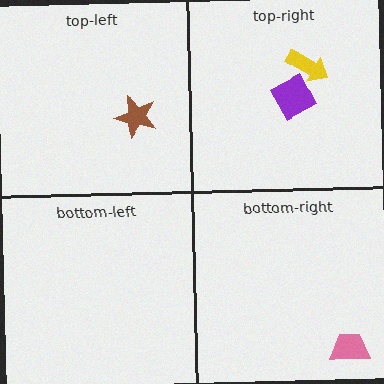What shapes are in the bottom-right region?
The pink trapezoid.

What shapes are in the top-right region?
The yellow arrow, the purple diamond.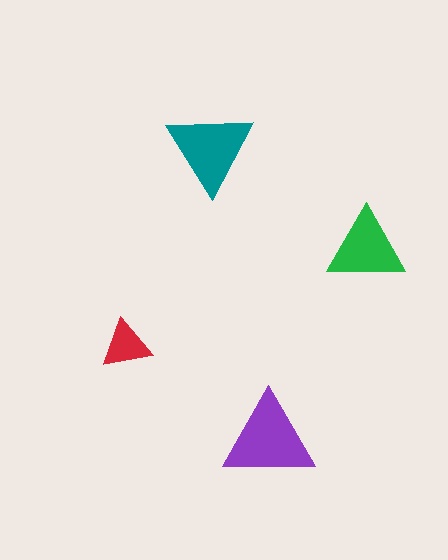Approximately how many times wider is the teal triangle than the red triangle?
About 2 times wider.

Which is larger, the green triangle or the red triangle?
The green one.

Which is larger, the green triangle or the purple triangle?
The purple one.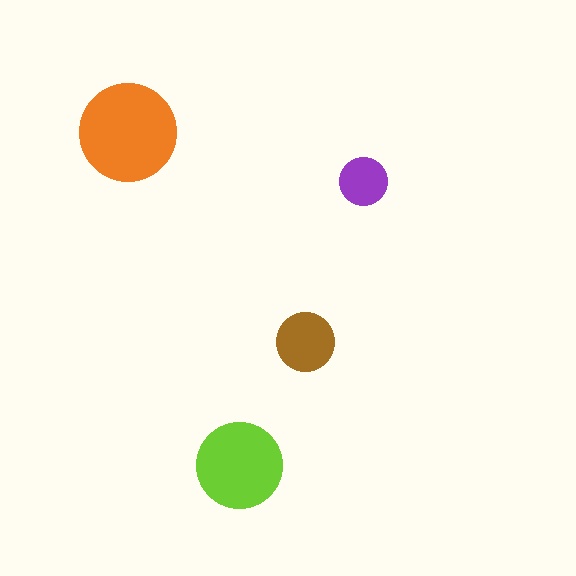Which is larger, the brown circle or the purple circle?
The brown one.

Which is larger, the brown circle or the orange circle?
The orange one.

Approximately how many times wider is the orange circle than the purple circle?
About 2 times wider.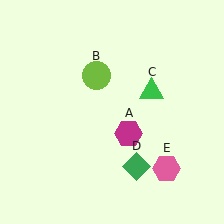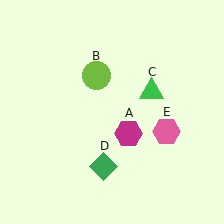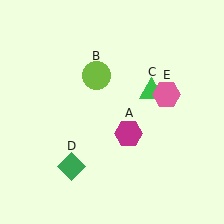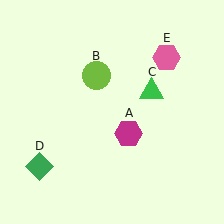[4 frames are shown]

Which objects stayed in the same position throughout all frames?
Magenta hexagon (object A) and lime circle (object B) and green triangle (object C) remained stationary.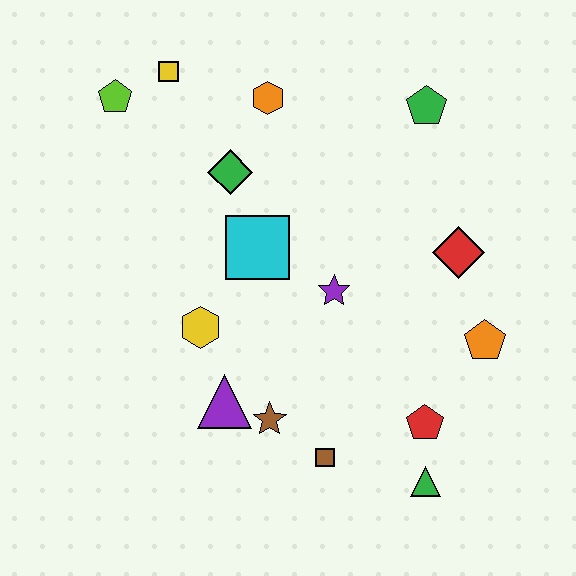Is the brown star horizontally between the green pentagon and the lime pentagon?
Yes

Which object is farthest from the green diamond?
The green triangle is farthest from the green diamond.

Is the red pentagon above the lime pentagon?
No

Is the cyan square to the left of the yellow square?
No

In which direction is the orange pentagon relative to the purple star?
The orange pentagon is to the right of the purple star.